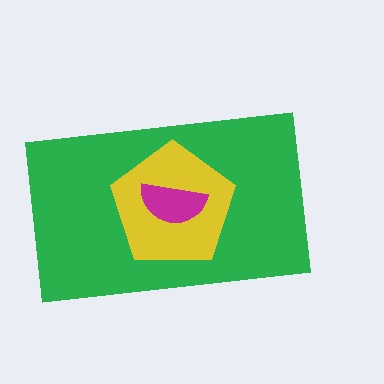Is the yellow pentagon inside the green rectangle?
Yes.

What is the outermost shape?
The green rectangle.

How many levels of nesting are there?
3.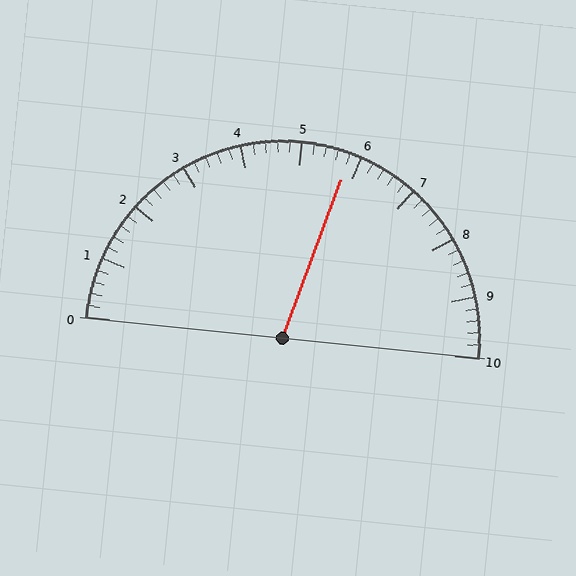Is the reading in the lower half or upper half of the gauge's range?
The reading is in the upper half of the range (0 to 10).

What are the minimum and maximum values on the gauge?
The gauge ranges from 0 to 10.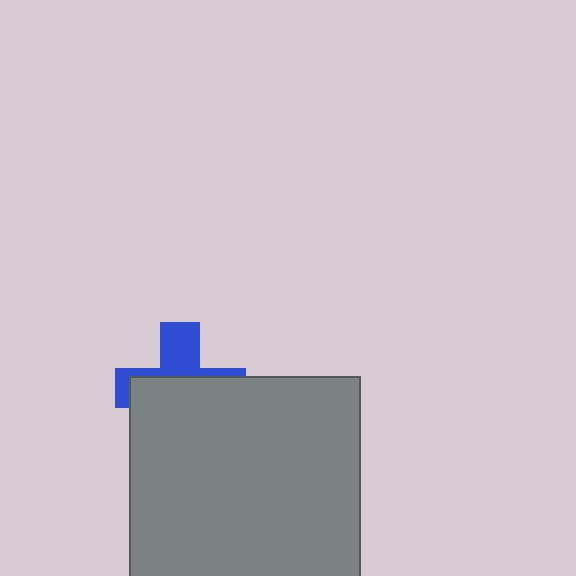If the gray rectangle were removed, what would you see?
You would see the complete blue cross.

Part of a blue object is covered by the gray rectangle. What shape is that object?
It is a cross.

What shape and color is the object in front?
The object in front is a gray rectangle.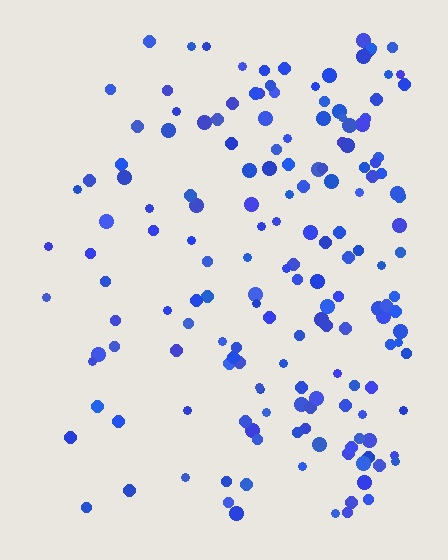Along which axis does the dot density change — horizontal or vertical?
Horizontal.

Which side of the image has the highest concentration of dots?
The right.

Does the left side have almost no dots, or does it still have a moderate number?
Still a moderate number, just noticeably fewer than the right.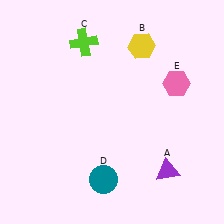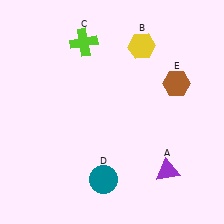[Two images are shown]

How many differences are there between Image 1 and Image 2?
There is 1 difference between the two images.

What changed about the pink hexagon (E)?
In Image 1, E is pink. In Image 2, it changed to brown.